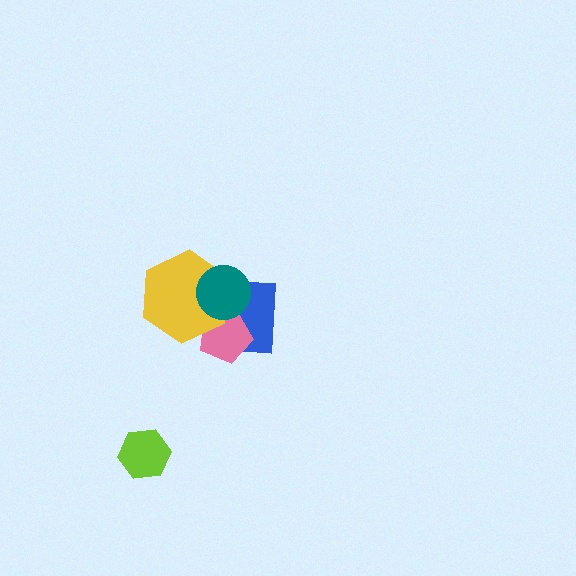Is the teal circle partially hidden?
No, no other shape covers it.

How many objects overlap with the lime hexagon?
0 objects overlap with the lime hexagon.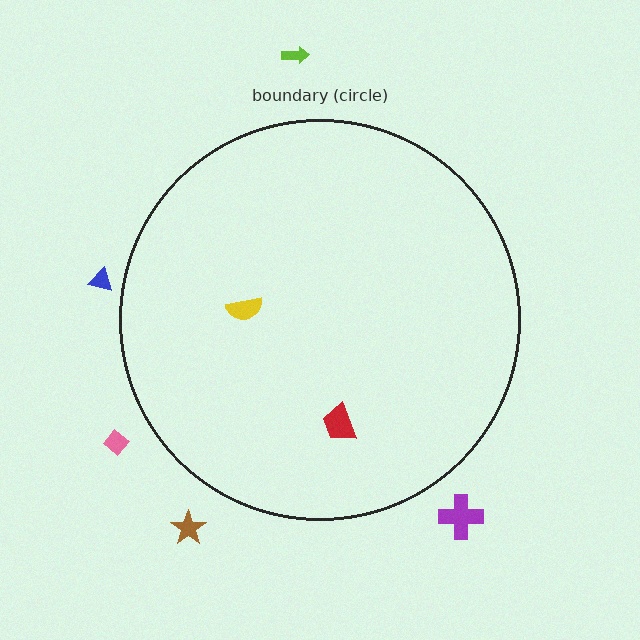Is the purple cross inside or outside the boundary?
Outside.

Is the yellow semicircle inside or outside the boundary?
Inside.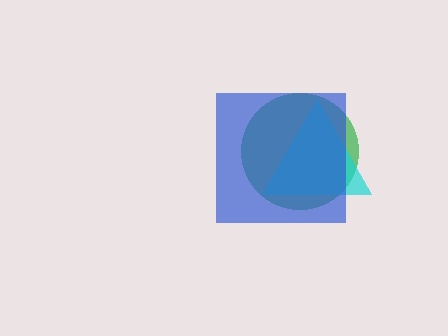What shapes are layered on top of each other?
The layered shapes are: a green circle, a cyan triangle, a blue square.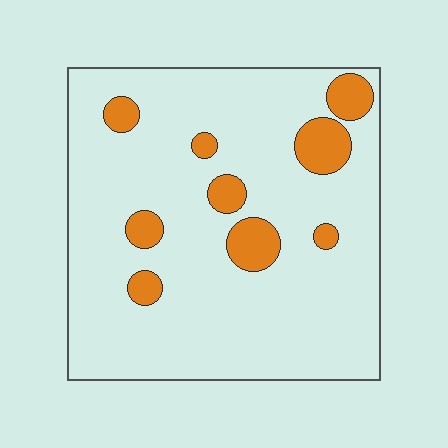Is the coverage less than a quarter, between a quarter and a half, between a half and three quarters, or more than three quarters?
Less than a quarter.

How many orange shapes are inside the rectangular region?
9.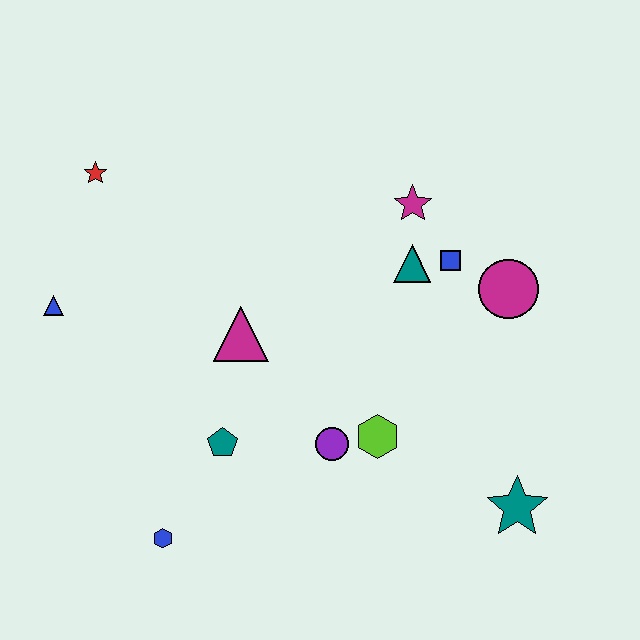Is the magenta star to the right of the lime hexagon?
Yes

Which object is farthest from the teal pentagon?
The magenta circle is farthest from the teal pentagon.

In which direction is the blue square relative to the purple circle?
The blue square is above the purple circle.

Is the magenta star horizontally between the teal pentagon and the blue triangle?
No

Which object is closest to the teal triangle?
The blue square is closest to the teal triangle.